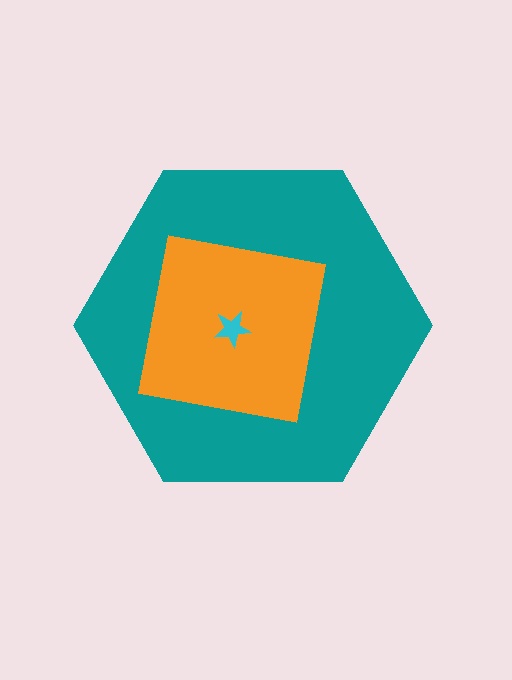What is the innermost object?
The cyan star.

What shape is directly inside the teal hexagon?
The orange square.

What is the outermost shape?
The teal hexagon.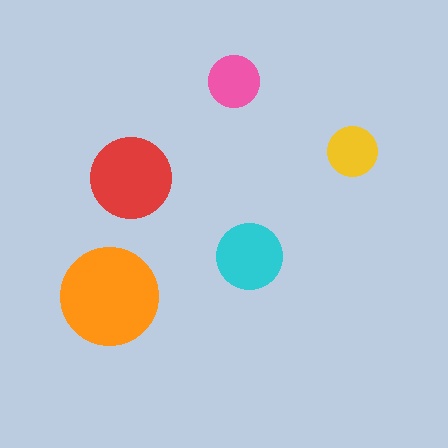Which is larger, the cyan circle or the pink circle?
The cyan one.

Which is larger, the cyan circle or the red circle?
The red one.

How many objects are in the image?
There are 5 objects in the image.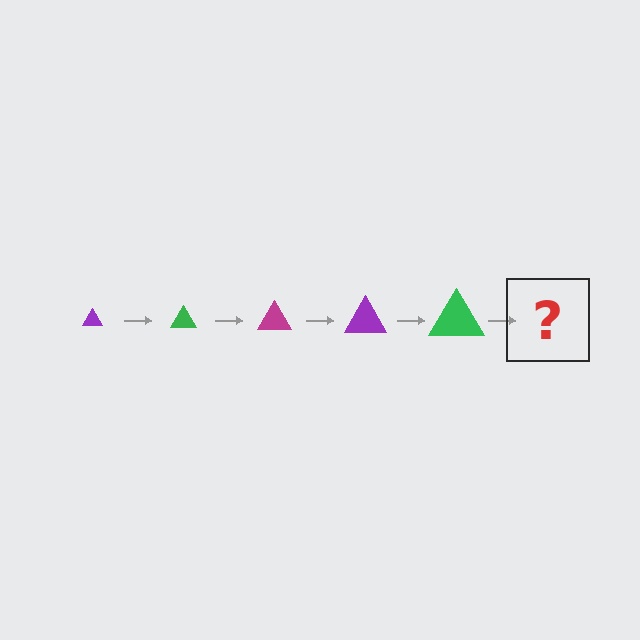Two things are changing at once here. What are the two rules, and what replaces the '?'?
The two rules are that the triangle grows larger each step and the color cycles through purple, green, and magenta. The '?' should be a magenta triangle, larger than the previous one.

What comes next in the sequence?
The next element should be a magenta triangle, larger than the previous one.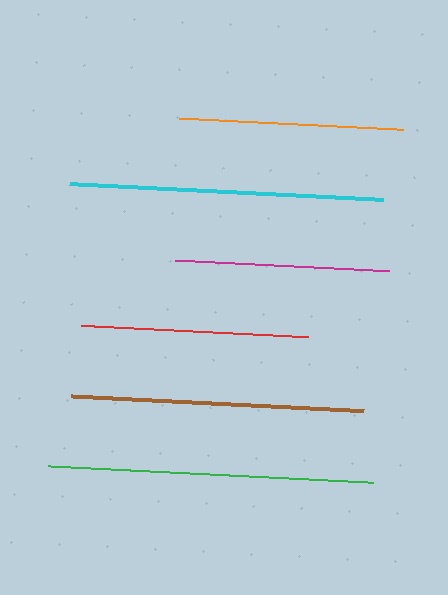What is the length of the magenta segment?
The magenta segment is approximately 214 pixels long.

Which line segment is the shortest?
The magenta line is the shortest at approximately 214 pixels.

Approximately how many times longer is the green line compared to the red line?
The green line is approximately 1.4 times the length of the red line.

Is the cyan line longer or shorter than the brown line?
The cyan line is longer than the brown line.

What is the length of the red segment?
The red segment is approximately 227 pixels long.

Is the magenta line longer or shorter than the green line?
The green line is longer than the magenta line.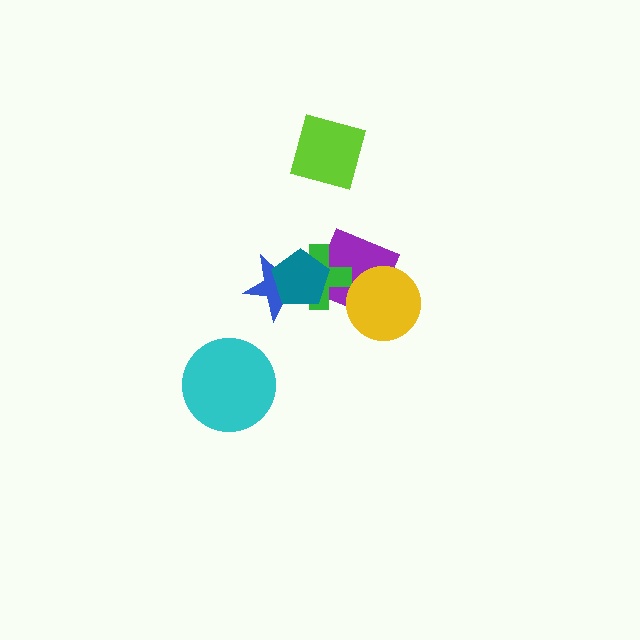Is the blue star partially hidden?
Yes, it is partially covered by another shape.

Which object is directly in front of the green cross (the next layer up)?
The blue star is directly in front of the green cross.